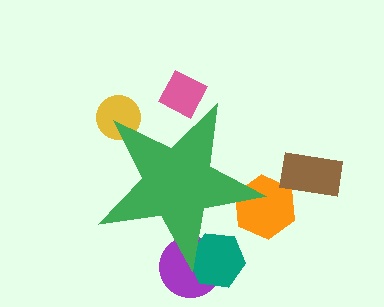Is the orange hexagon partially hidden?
Yes, the orange hexagon is partially hidden behind the green star.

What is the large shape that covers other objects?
A green star.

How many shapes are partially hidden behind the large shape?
5 shapes are partially hidden.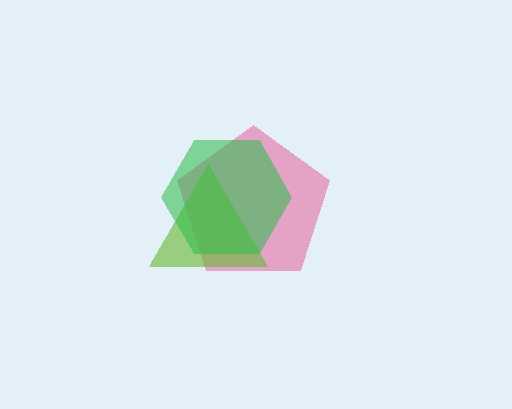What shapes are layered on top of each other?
The layered shapes are: a pink pentagon, a lime triangle, a green hexagon.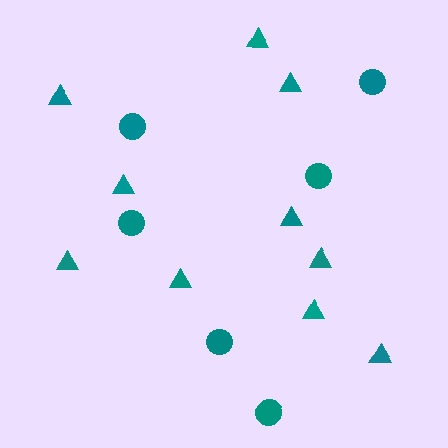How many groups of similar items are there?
There are 2 groups: one group of triangles (10) and one group of circles (6).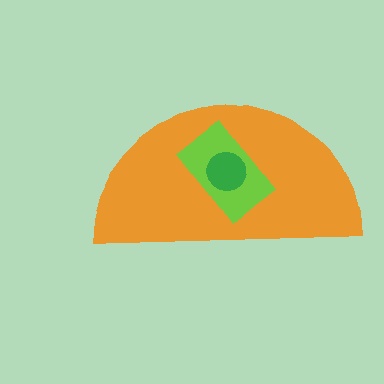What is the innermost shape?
The green circle.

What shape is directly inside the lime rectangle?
The green circle.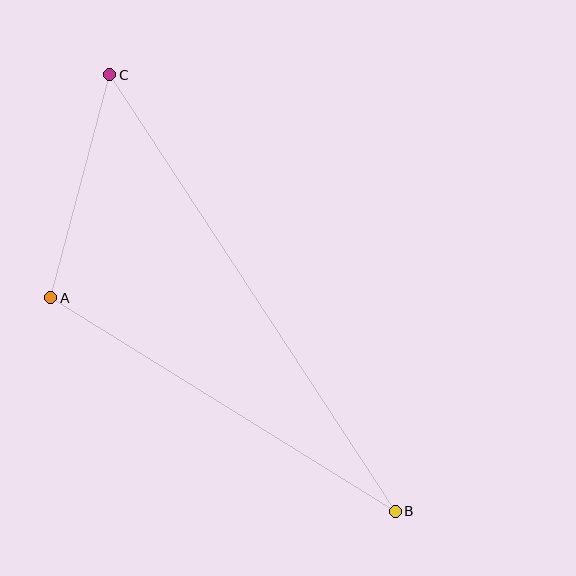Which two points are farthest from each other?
Points B and C are farthest from each other.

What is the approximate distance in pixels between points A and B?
The distance between A and B is approximately 405 pixels.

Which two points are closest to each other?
Points A and C are closest to each other.